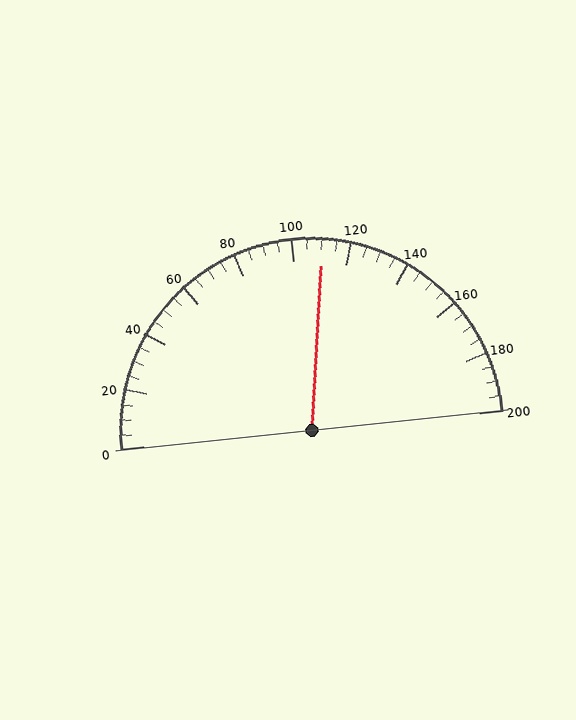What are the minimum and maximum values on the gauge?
The gauge ranges from 0 to 200.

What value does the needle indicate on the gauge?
The needle indicates approximately 110.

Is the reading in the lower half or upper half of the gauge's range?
The reading is in the upper half of the range (0 to 200).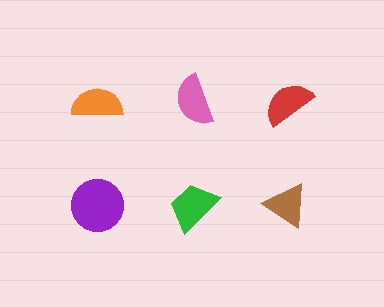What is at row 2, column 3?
A brown triangle.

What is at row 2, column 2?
A green trapezoid.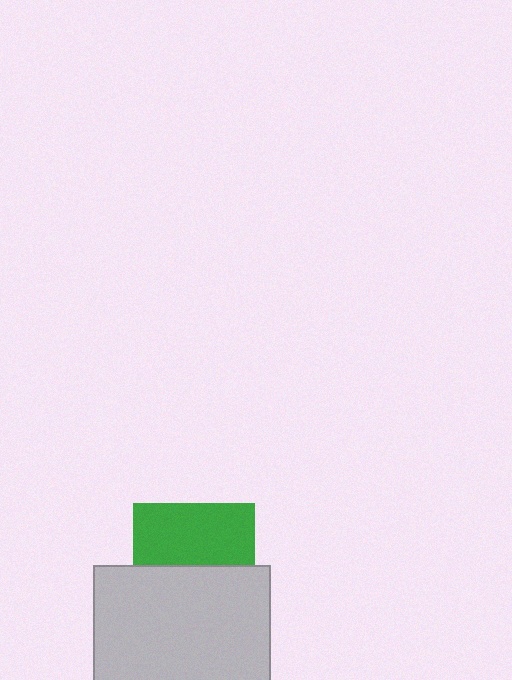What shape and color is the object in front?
The object in front is a light gray rectangle.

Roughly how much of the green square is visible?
About half of it is visible (roughly 51%).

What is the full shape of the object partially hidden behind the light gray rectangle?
The partially hidden object is a green square.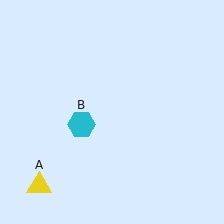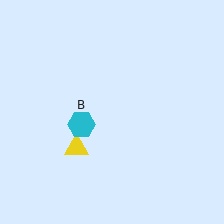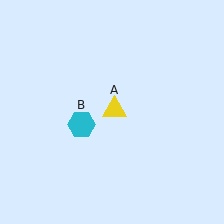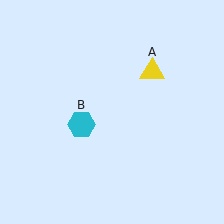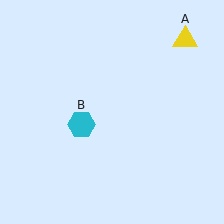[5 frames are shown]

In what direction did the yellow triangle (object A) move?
The yellow triangle (object A) moved up and to the right.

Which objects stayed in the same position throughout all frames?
Cyan hexagon (object B) remained stationary.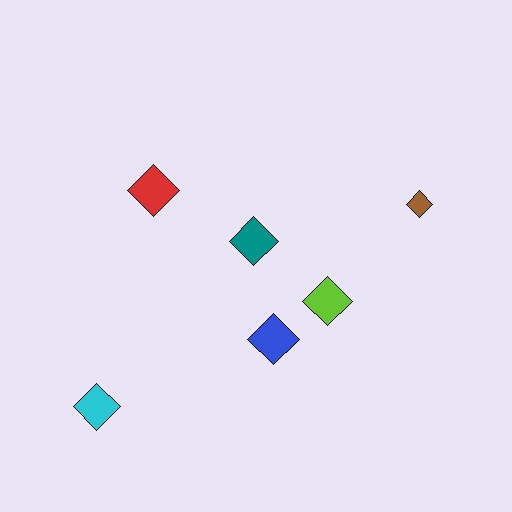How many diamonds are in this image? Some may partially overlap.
There are 6 diamonds.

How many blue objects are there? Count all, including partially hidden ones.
There is 1 blue object.